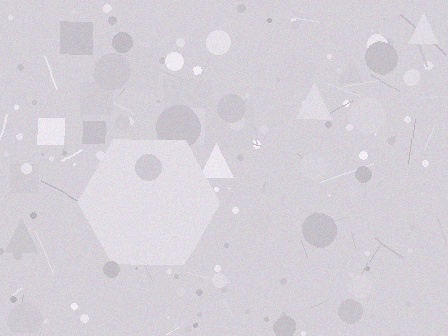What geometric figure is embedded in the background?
A hexagon is embedded in the background.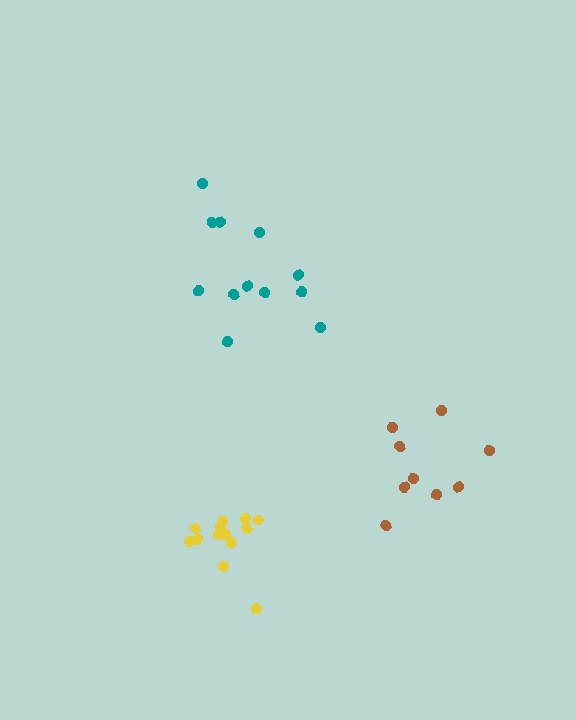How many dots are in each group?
Group 1: 12 dots, Group 2: 9 dots, Group 3: 13 dots (34 total).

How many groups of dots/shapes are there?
There are 3 groups.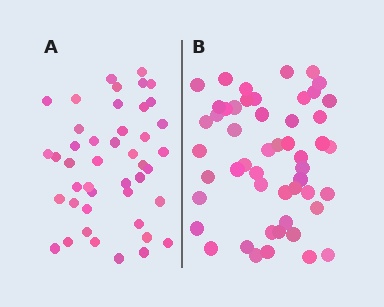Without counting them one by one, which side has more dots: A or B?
Region B (the right region) has more dots.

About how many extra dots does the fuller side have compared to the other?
Region B has roughly 8 or so more dots than region A.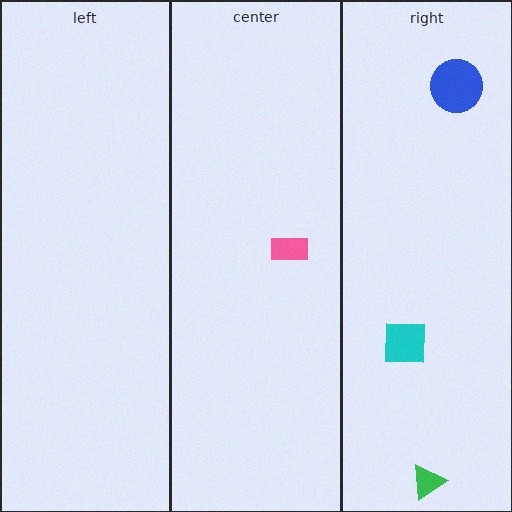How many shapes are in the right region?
3.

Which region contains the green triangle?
The right region.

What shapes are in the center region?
The pink rectangle.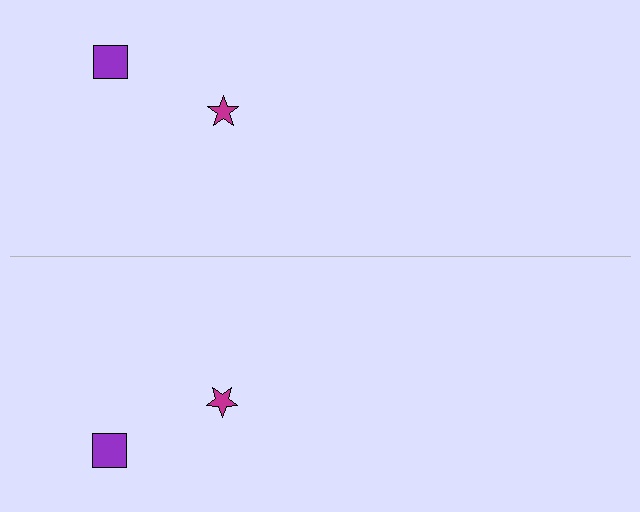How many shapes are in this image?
There are 4 shapes in this image.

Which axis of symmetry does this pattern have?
The pattern has a horizontal axis of symmetry running through the center of the image.